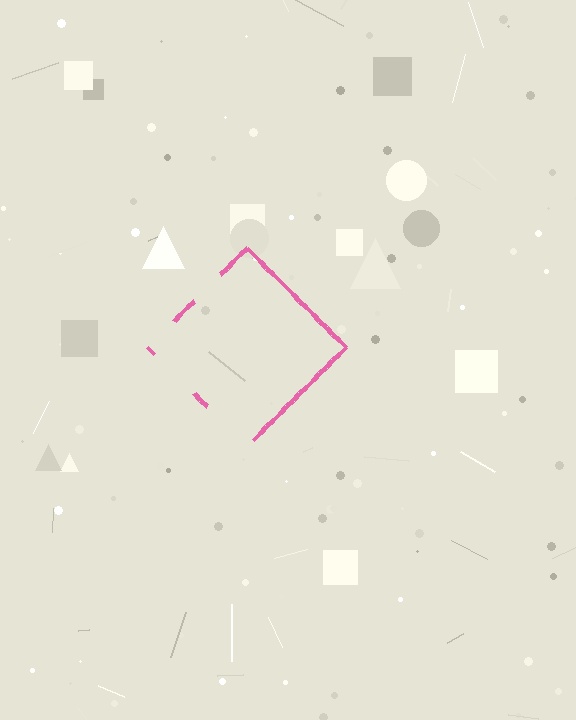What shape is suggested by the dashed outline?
The dashed outline suggests a diamond.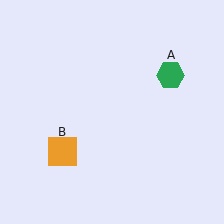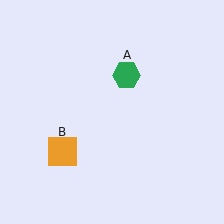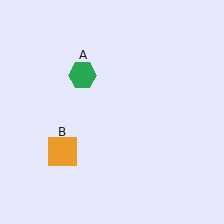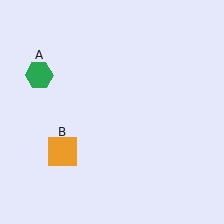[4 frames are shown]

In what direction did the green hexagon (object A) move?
The green hexagon (object A) moved left.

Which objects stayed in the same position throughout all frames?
Orange square (object B) remained stationary.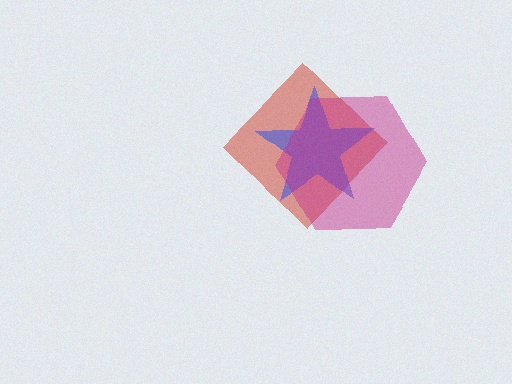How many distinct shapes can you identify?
There are 3 distinct shapes: a red diamond, a blue star, a magenta hexagon.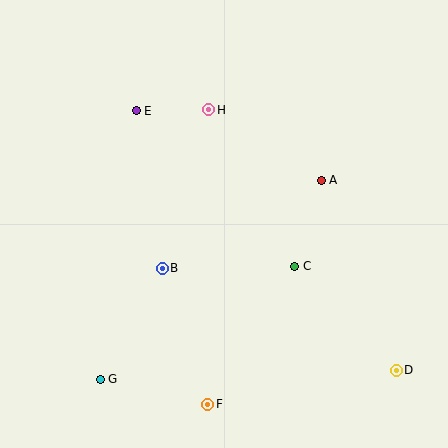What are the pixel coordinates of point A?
Point A is at (321, 180).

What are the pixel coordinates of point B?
Point B is at (162, 268).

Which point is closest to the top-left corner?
Point E is closest to the top-left corner.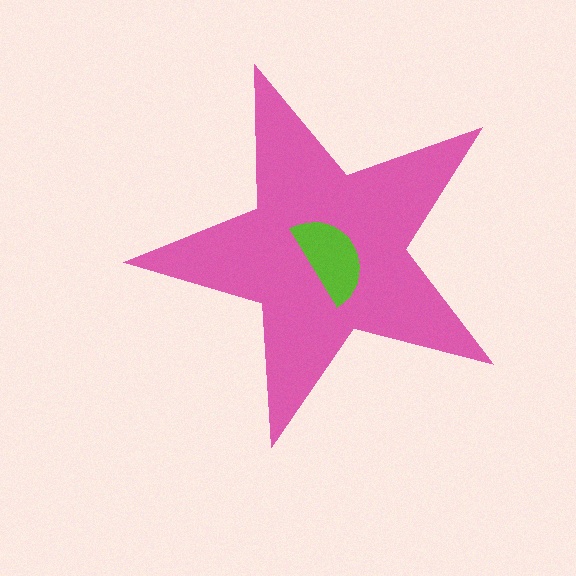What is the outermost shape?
The pink star.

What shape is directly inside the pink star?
The lime semicircle.